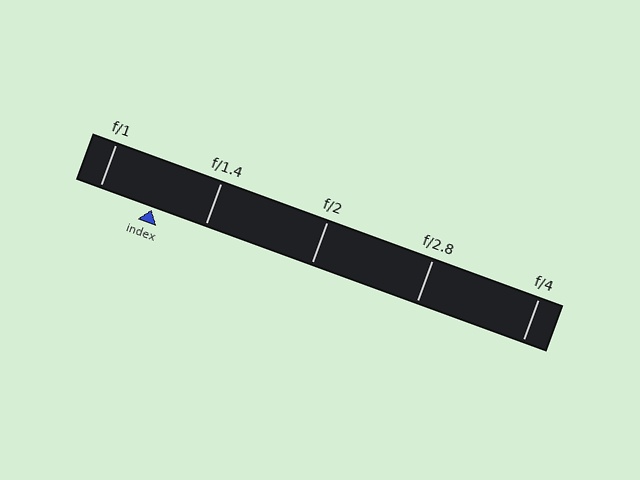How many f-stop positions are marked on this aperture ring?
There are 5 f-stop positions marked.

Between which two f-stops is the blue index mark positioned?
The index mark is between f/1 and f/1.4.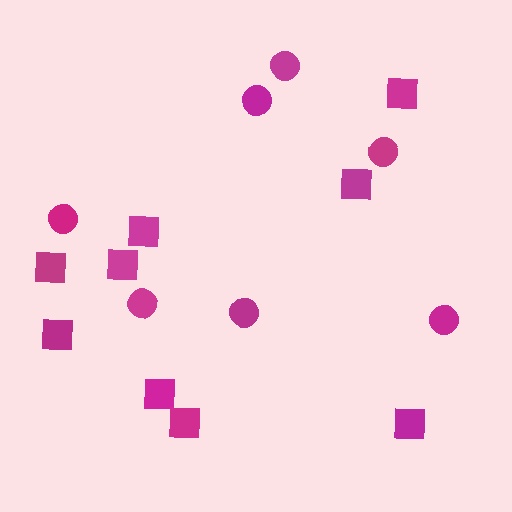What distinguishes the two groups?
There are 2 groups: one group of squares (9) and one group of circles (7).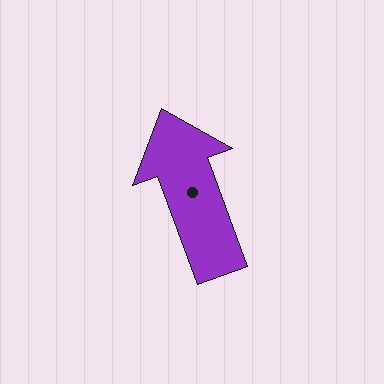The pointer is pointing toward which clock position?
Roughly 11 o'clock.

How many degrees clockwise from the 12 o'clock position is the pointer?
Approximately 340 degrees.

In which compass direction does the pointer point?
North.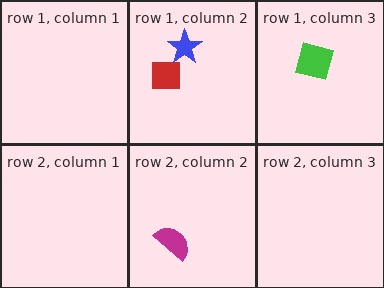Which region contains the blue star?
The row 1, column 2 region.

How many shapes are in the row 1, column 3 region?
1.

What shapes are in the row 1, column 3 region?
The green square.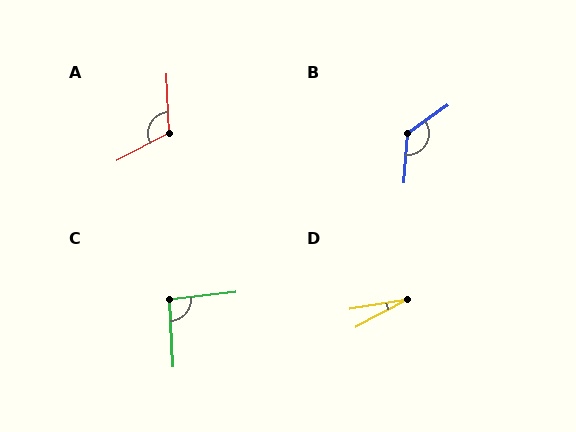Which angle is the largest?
B, at approximately 129 degrees.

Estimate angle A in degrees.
Approximately 116 degrees.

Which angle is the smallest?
D, at approximately 19 degrees.